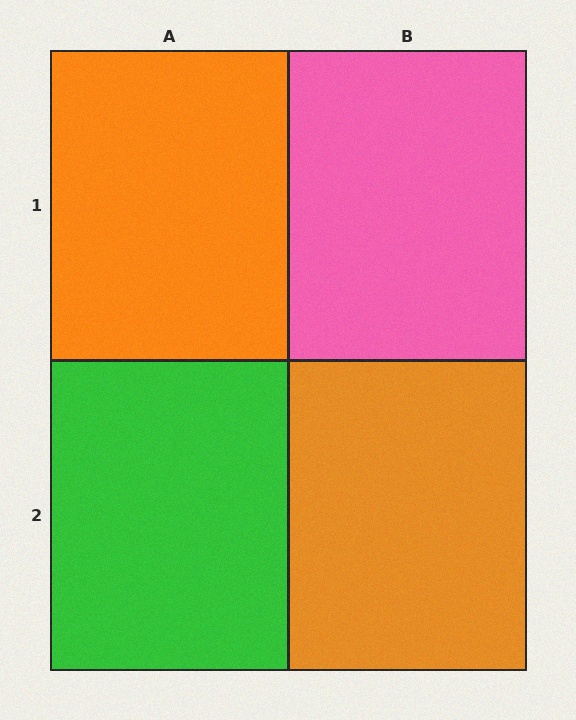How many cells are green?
1 cell is green.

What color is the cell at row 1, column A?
Orange.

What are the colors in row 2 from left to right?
Green, orange.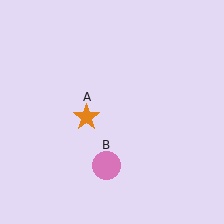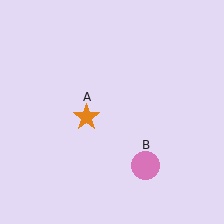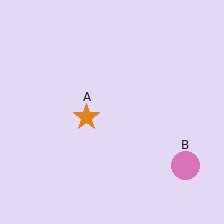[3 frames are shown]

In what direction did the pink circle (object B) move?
The pink circle (object B) moved right.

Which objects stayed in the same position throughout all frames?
Orange star (object A) remained stationary.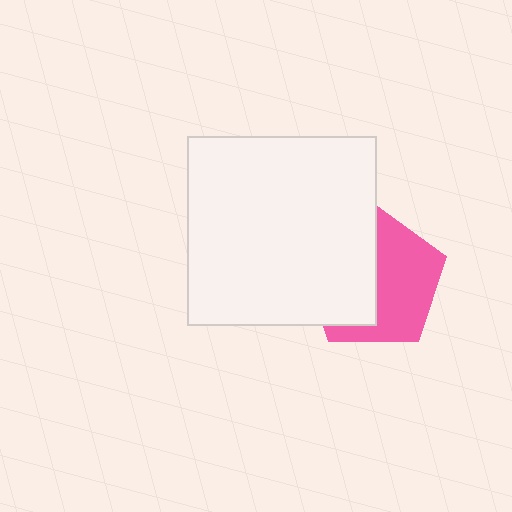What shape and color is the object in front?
The object in front is a white square.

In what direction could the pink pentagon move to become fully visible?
The pink pentagon could move right. That would shift it out from behind the white square entirely.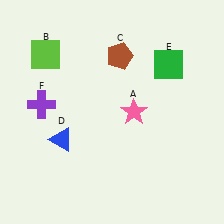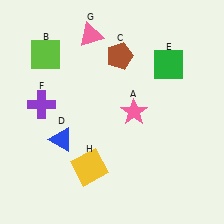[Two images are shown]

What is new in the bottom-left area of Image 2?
A yellow square (H) was added in the bottom-left area of Image 2.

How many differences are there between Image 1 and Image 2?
There are 2 differences between the two images.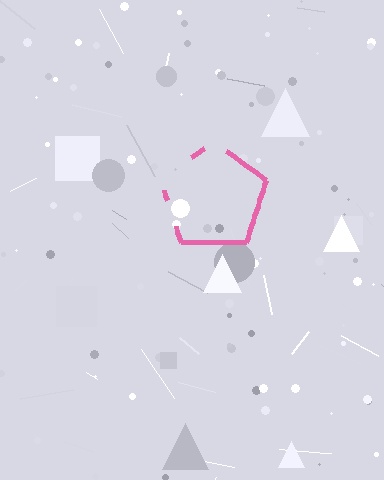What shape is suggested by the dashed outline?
The dashed outline suggests a pentagon.